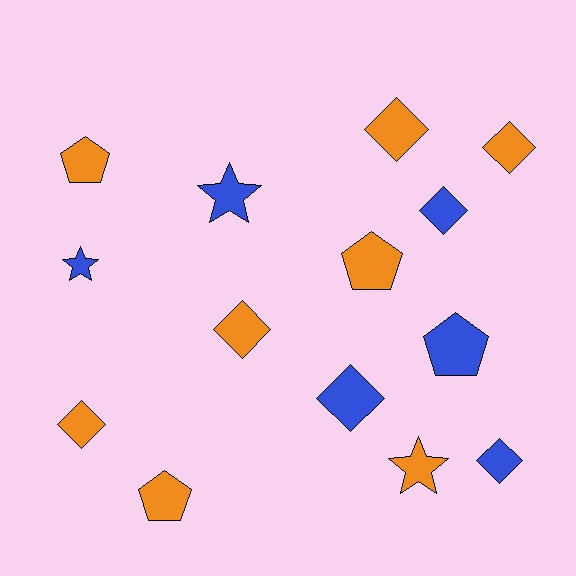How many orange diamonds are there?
There are 4 orange diamonds.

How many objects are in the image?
There are 14 objects.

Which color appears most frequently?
Orange, with 8 objects.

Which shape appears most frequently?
Diamond, with 7 objects.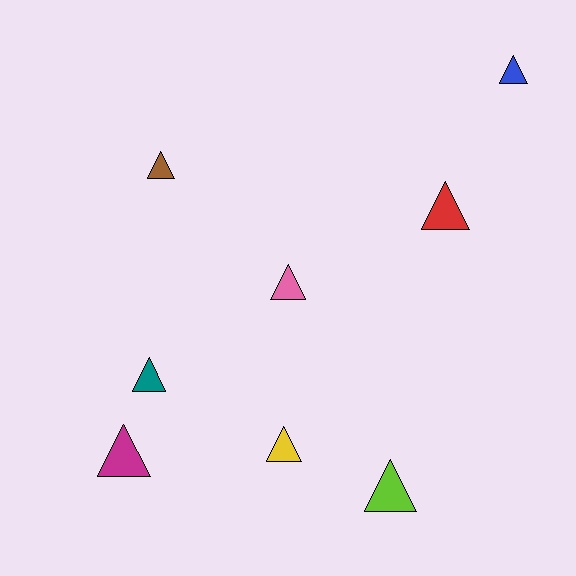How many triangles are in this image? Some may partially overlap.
There are 8 triangles.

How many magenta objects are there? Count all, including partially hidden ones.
There is 1 magenta object.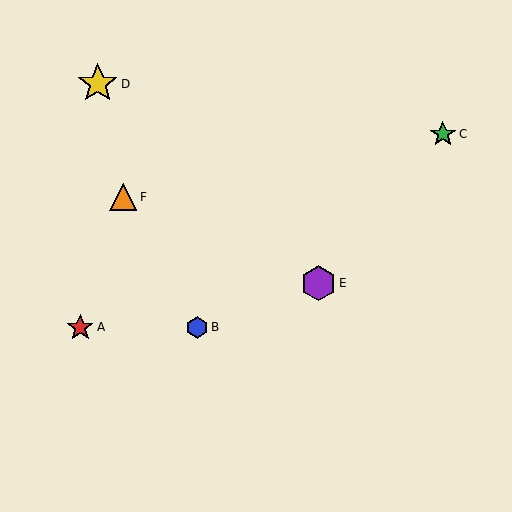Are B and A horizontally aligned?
Yes, both are at y≈327.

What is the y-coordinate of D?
Object D is at y≈84.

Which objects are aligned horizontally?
Objects A, B are aligned horizontally.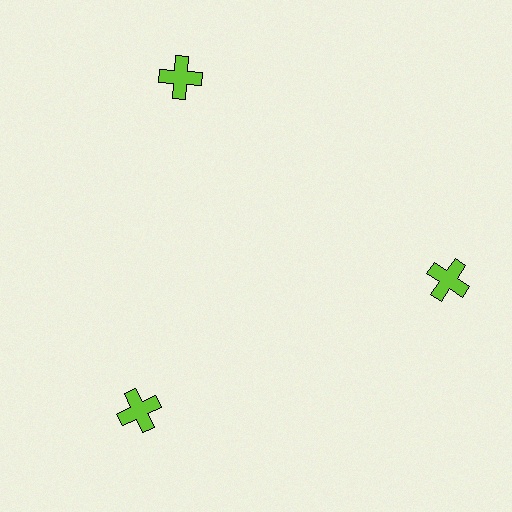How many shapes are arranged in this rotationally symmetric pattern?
There are 3 shapes, arranged in 3 groups of 1.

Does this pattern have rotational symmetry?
Yes, this pattern has 3-fold rotational symmetry. It looks the same after rotating 120 degrees around the center.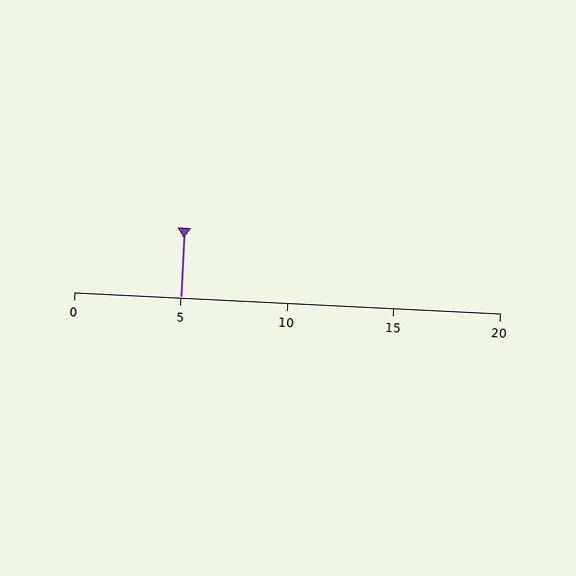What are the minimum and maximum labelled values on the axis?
The axis runs from 0 to 20.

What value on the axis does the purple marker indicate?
The marker indicates approximately 5.